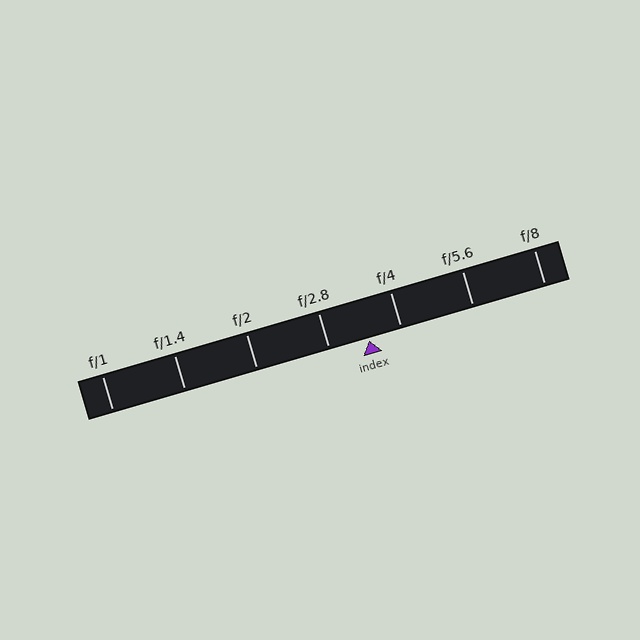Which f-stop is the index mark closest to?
The index mark is closest to f/4.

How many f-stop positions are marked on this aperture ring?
There are 7 f-stop positions marked.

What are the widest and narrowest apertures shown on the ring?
The widest aperture shown is f/1 and the narrowest is f/8.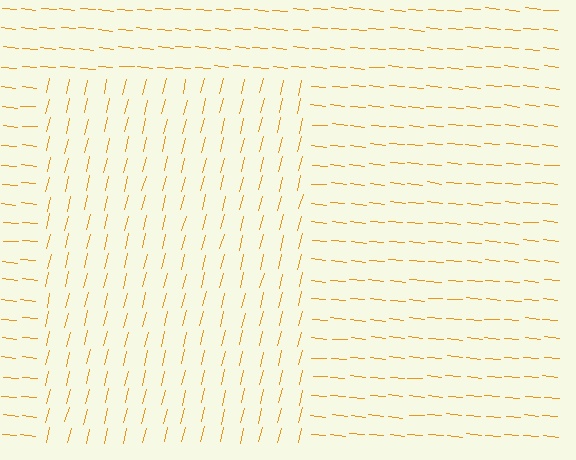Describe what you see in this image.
The image is filled with small orange line segments. A rectangle region in the image has lines oriented differently from the surrounding lines, creating a visible texture boundary.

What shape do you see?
I see a rectangle.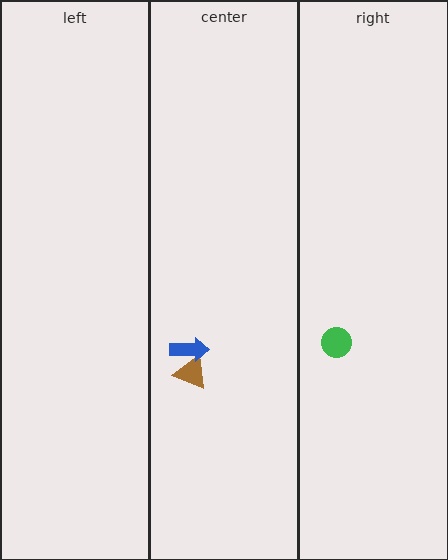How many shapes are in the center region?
2.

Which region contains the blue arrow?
The center region.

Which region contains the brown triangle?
The center region.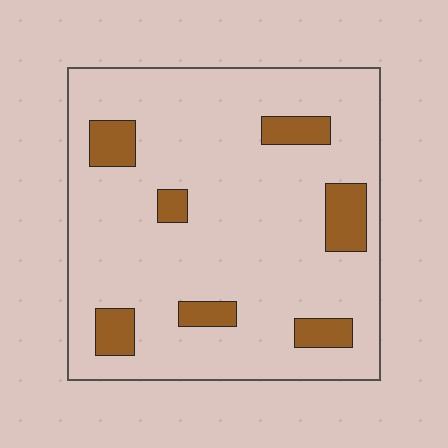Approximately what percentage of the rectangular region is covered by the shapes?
Approximately 15%.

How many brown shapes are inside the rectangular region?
7.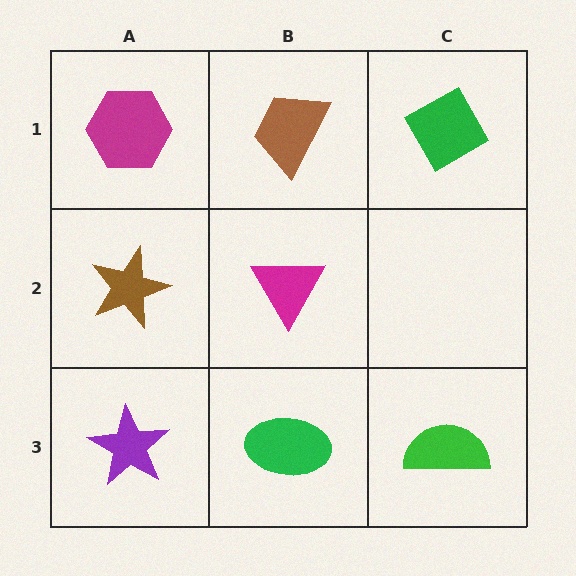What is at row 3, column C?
A green semicircle.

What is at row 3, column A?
A purple star.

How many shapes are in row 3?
3 shapes.